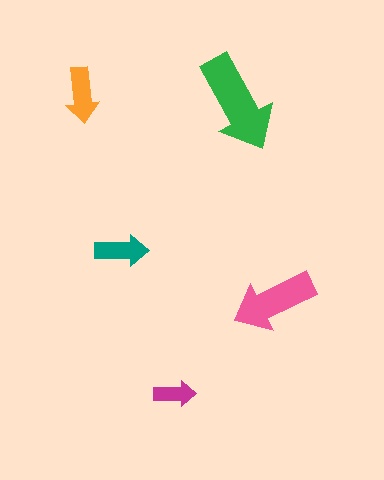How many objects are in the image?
There are 5 objects in the image.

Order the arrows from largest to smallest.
the green one, the pink one, the orange one, the teal one, the magenta one.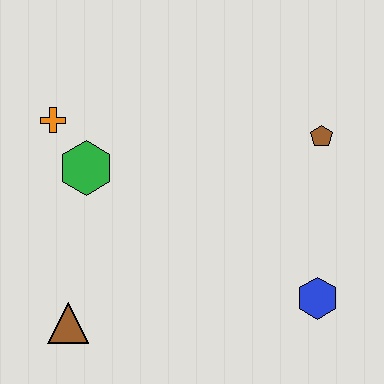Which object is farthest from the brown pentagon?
The brown triangle is farthest from the brown pentagon.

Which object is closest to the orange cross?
The green hexagon is closest to the orange cross.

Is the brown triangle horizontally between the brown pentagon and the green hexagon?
No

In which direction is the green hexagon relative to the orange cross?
The green hexagon is below the orange cross.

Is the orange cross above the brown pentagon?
Yes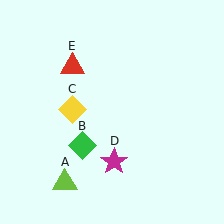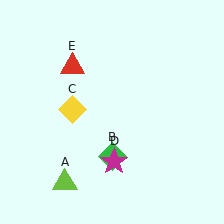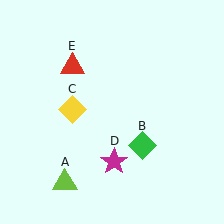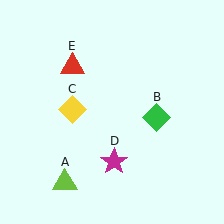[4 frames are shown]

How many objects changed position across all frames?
1 object changed position: green diamond (object B).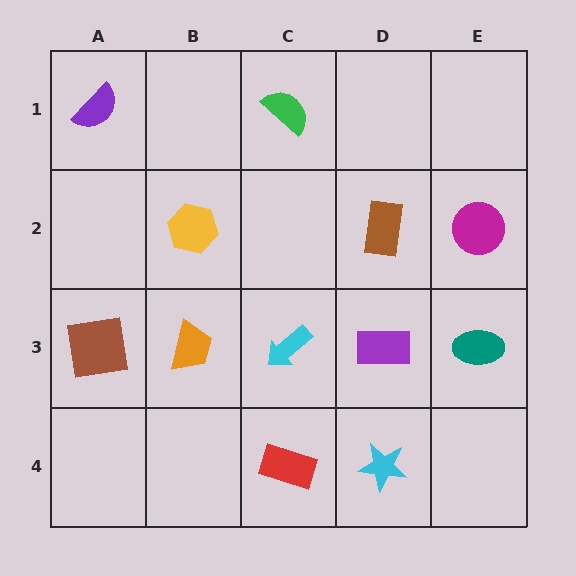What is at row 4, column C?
A red rectangle.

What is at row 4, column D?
A cyan star.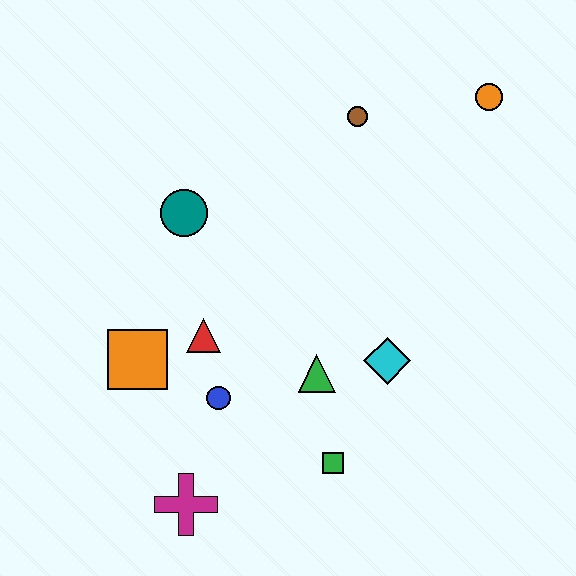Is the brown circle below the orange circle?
Yes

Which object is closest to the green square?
The green triangle is closest to the green square.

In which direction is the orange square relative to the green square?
The orange square is to the left of the green square.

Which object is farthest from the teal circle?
The orange circle is farthest from the teal circle.